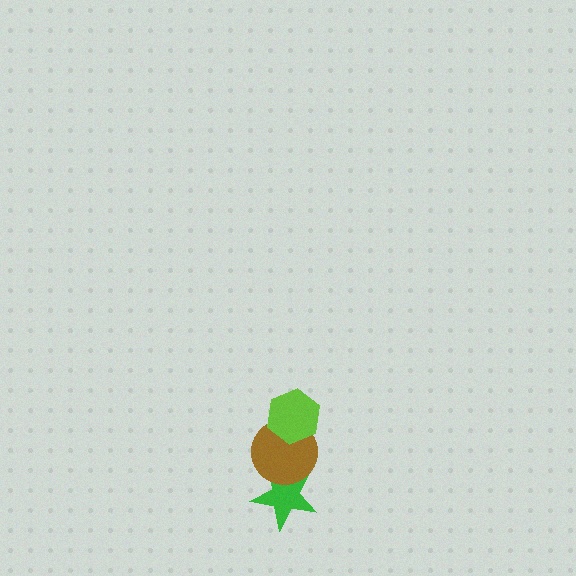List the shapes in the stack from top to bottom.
From top to bottom: the lime hexagon, the brown circle, the green star.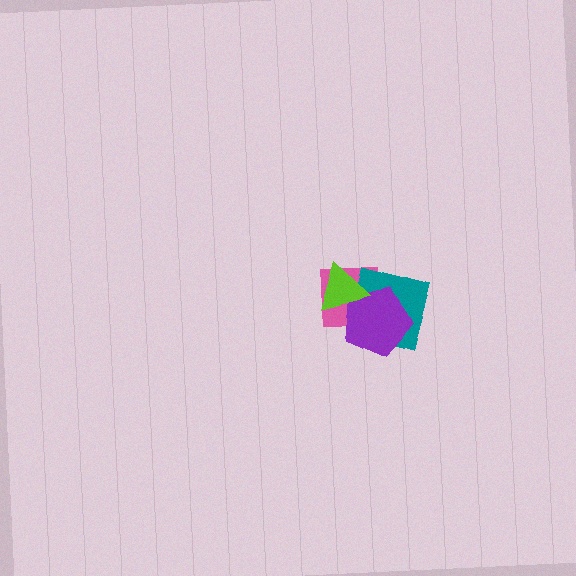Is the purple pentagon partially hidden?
Yes, it is partially covered by another shape.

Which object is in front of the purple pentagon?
The lime triangle is in front of the purple pentagon.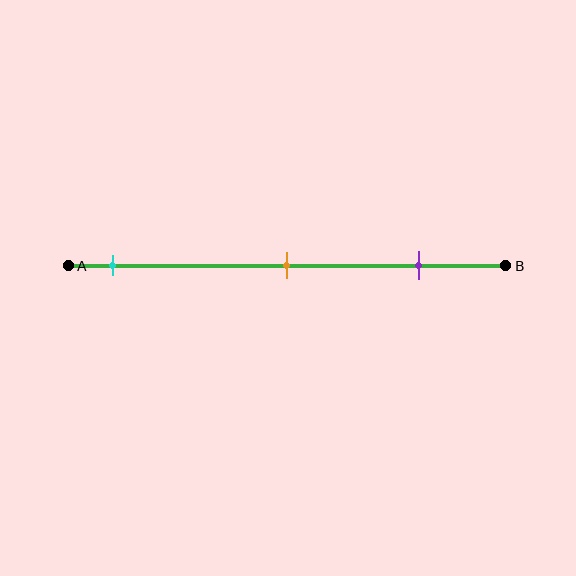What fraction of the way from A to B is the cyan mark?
The cyan mark is approximately 10% (0.1) of the way from A to B.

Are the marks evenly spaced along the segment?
Yes, the marks are approximately evenly spaced.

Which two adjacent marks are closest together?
The orange and purple marks are the closest adjacent pair.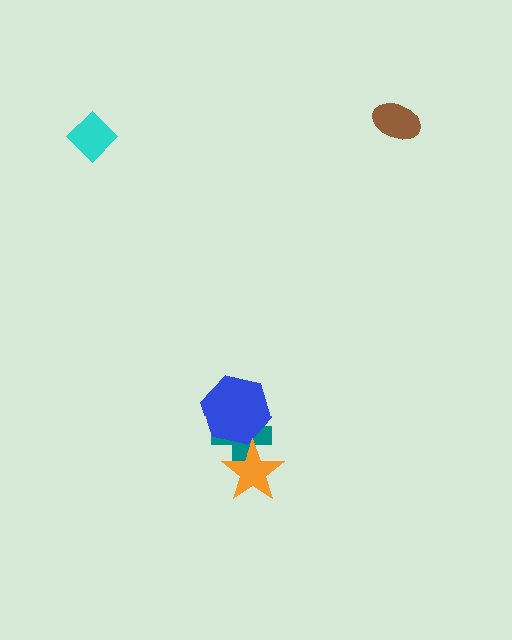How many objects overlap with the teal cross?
2 objects overlap with the teal cross.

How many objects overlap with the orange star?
1 object overlaps with the orange star.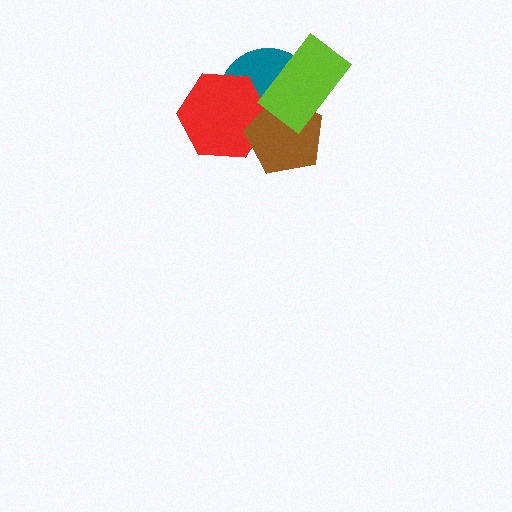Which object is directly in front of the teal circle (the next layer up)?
The red hexagon is directly in front of the teal circle.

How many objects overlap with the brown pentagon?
3 objects overlap with the brown pentagon.